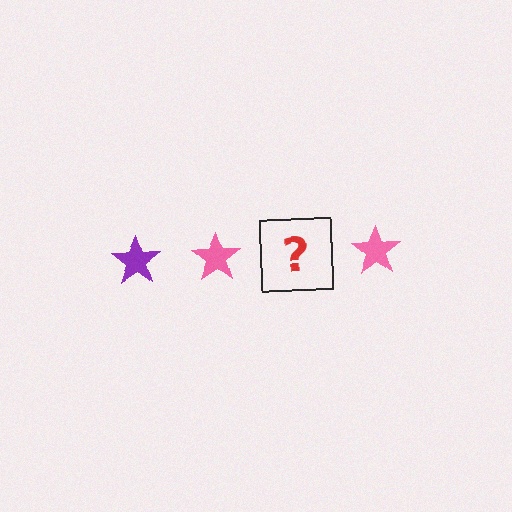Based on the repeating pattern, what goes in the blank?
The blank should be a purple star.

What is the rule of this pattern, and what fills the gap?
The rule is that the pattern cycles through purple, pink stars. The gap should be filled with a purple star.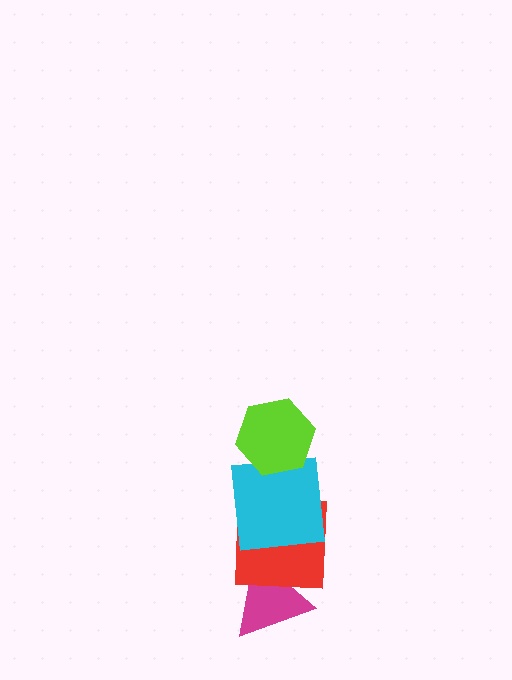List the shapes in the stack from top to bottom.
From top to bottom: the lime hexagon, the cyan square, the red square, the magenta triangle.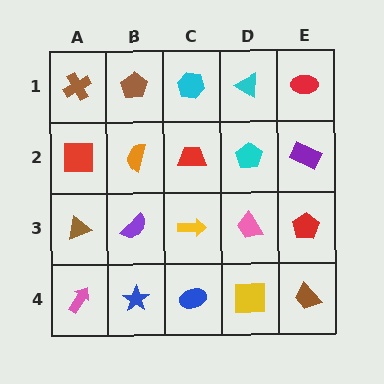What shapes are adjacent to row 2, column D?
A cyan triangle (row 1, column D), a pink trapezoid (row 3, column D), a red trapezoid (row 2, column C), a purple rectangle (row 2, column E).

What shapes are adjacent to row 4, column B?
A purple semicircle (row 3, column B), a pink arrow (row 4, column A), a blue ellipse (row 4, column C).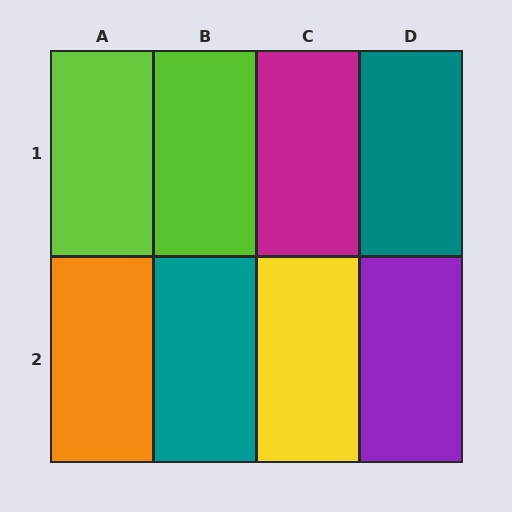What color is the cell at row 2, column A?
Orange.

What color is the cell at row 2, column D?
Purple.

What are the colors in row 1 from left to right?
Lime, lime, magenta, teal.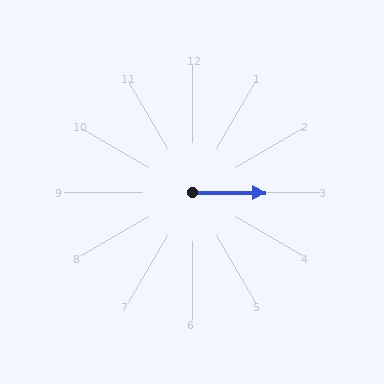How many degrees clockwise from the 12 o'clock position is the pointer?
Approximately 90 degrees.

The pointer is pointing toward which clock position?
Roughly 3 o'clock.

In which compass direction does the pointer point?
East.